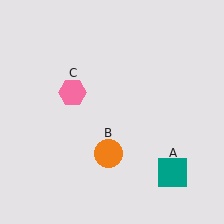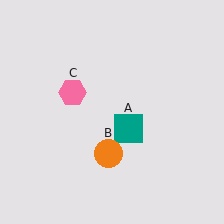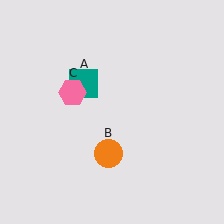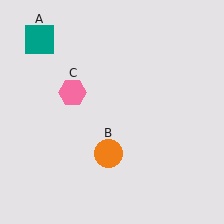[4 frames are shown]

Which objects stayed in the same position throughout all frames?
Orange circle (object B) and pink hexagon (object C) remained stationary.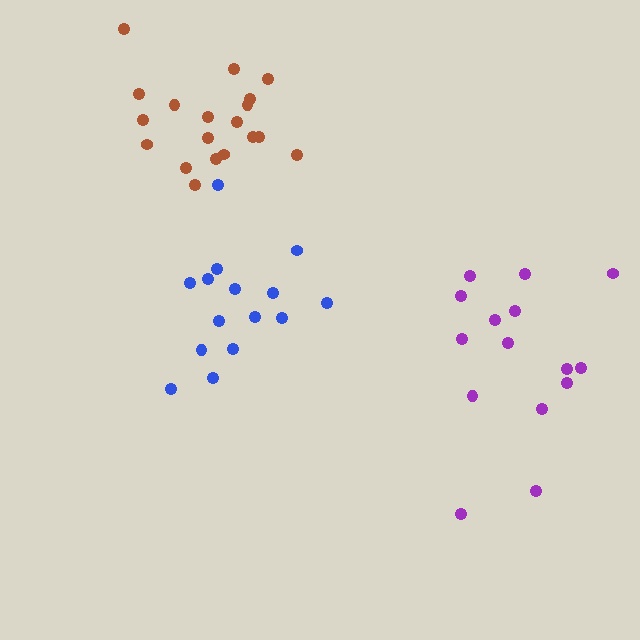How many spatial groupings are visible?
There are 3 spatial groupings.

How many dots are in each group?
Group 1: 15 dots, Group 2: 19 dots, Group 3: 15 dots (49 total).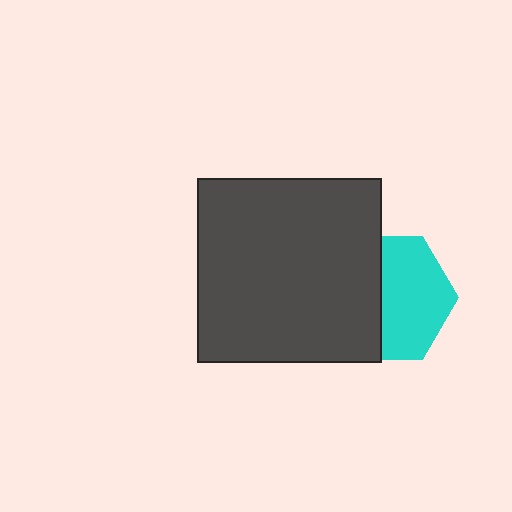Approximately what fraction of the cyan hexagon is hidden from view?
Roughly 44% of the cyan hexagon is hidden behind the dark gray square.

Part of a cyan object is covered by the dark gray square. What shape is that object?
It is a hexagon.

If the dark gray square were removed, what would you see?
You would see the complete cyan hexagon.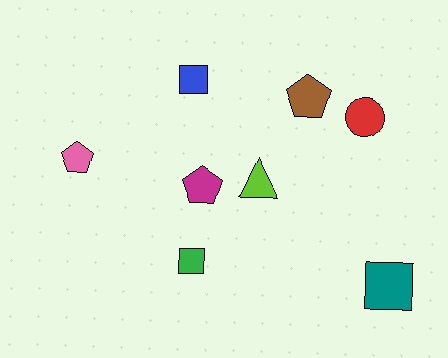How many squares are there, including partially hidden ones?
There are 3 squares.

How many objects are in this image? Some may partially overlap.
There are 8 objects.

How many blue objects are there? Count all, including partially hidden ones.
There is 1 blue object.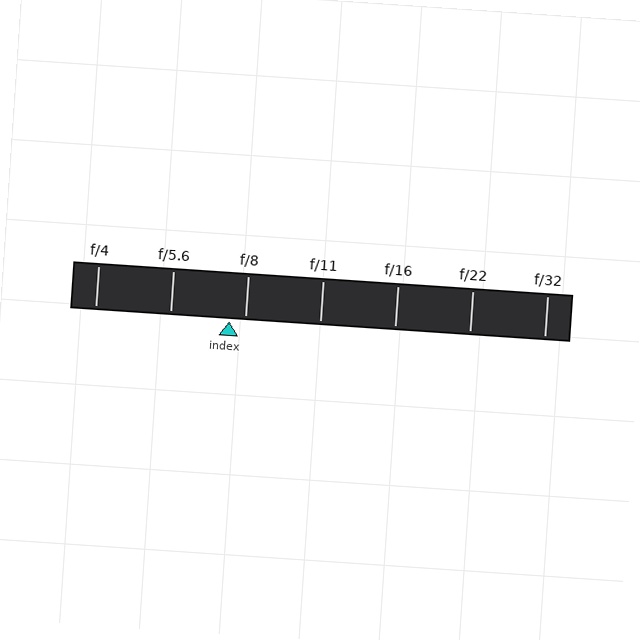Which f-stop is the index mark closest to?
The index mark is closest to f/8.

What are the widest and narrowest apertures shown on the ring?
The widest aperture shown is f/4 and the narrowest is f/32.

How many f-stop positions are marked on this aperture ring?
There are 7 f-stop positions marked.